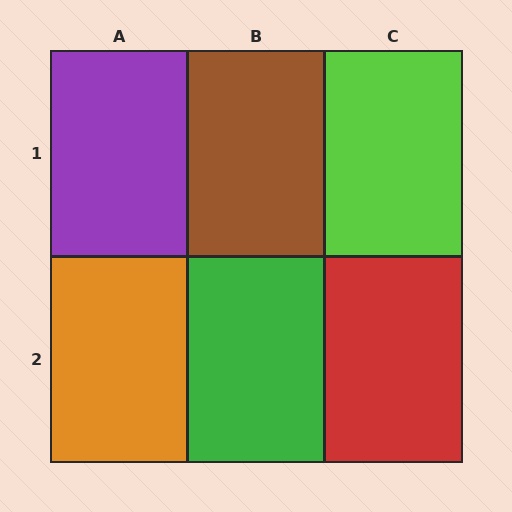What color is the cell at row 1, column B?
Brown.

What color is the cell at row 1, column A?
Purple.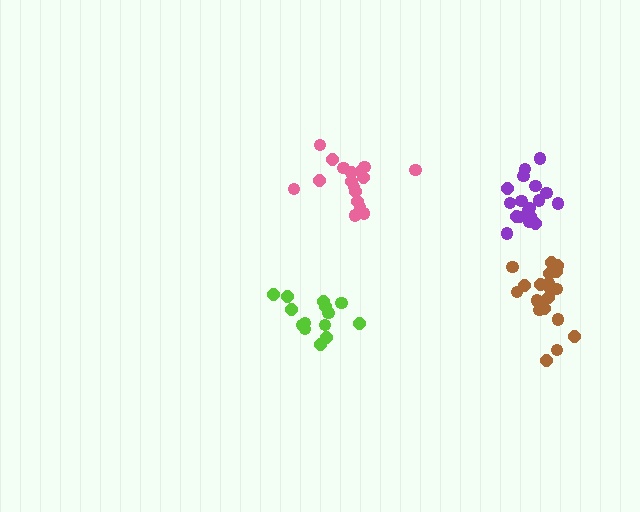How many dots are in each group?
Group 1: 18 dots, Group 2: 18 dots, Group 3: 14 dots, Group 4: 20 dots (70 total).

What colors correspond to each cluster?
The clusters are colored: purple, pink, lime, brown.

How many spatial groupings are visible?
There are 4 spatial groupings.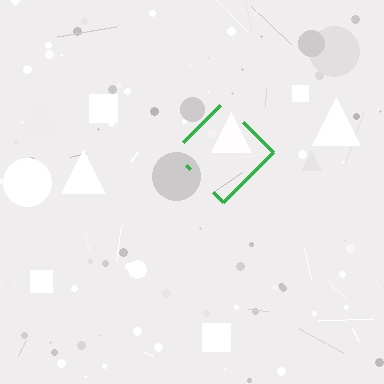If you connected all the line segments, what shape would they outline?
They would outline a diamond.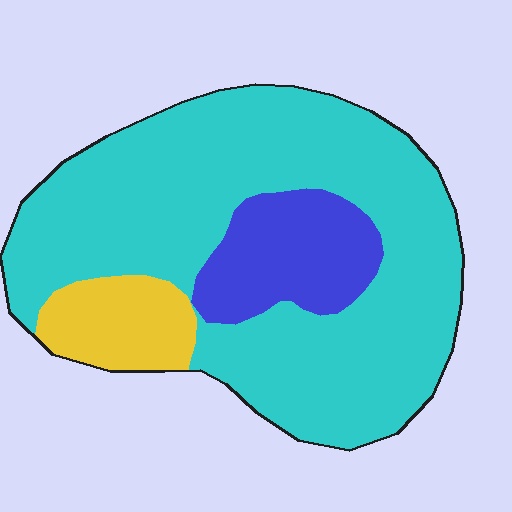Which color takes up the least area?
Yellow, at roughly 10%.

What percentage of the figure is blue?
Blue covers around 15% of the figure.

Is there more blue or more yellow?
Blue.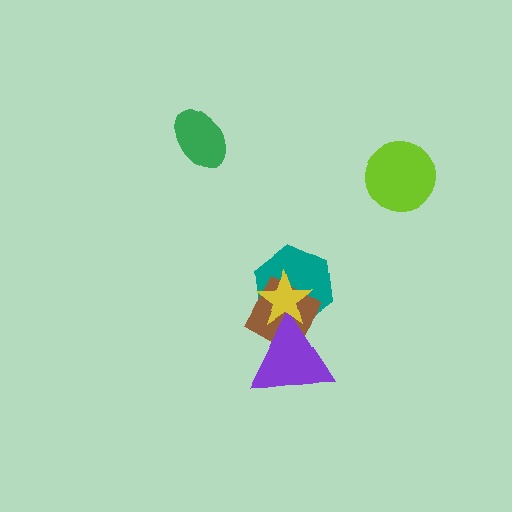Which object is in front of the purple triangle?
The yellow star is in front of the purple triangle.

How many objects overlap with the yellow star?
3 objects overlap with the yellow star.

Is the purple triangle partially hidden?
Yes, it is partially covered by another shape.